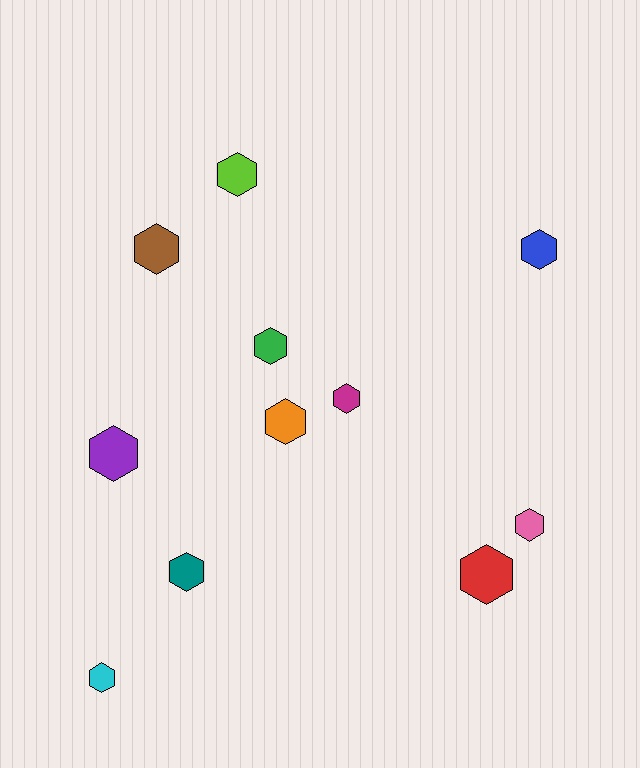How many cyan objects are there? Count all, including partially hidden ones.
There is 1 cyan object.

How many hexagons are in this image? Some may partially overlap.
There are 11 hexagons.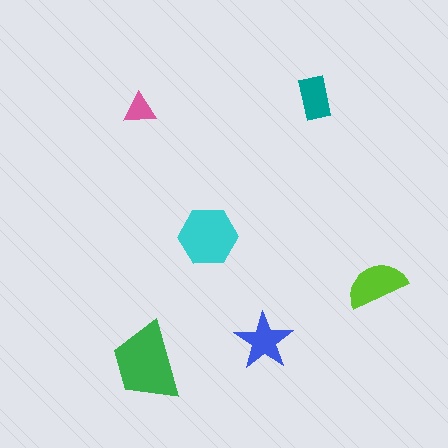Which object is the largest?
The green trapezoid.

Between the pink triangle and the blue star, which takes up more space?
The blue star.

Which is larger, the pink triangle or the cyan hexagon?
The cyan hexagon.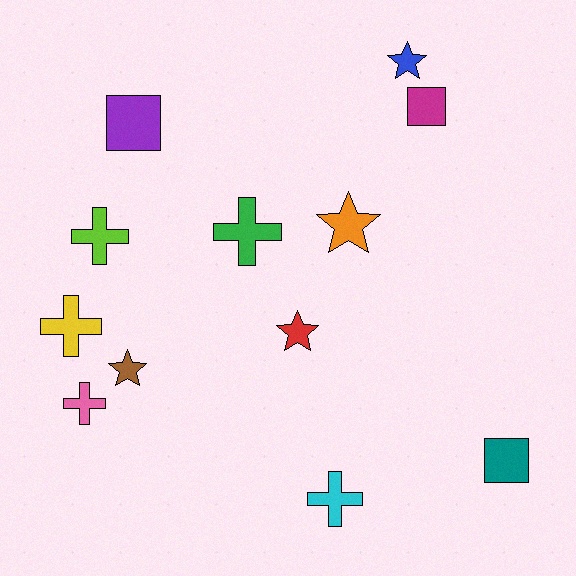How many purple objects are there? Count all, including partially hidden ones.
There is 1 purple object.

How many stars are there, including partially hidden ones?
There are 4 stars.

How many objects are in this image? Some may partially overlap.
There are 12 objects.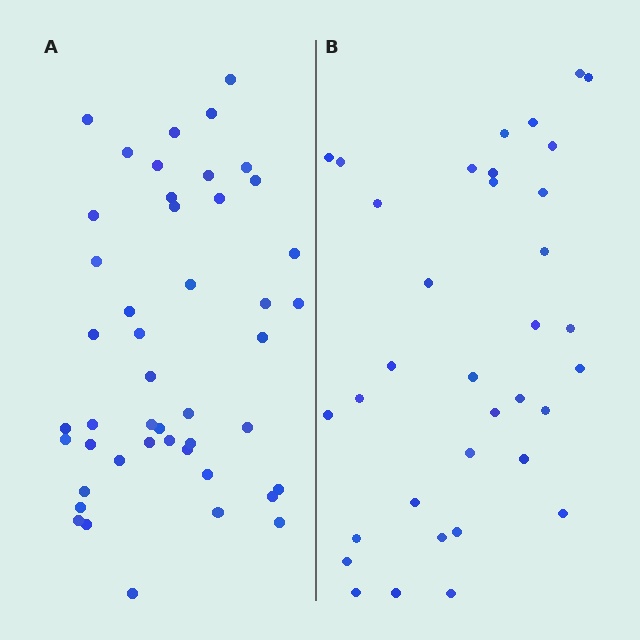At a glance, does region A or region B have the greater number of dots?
Region A (the left region) has more dots.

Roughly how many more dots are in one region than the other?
Region A has roughly 12 or so more dots than region B.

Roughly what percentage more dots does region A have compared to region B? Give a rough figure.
About 30% more.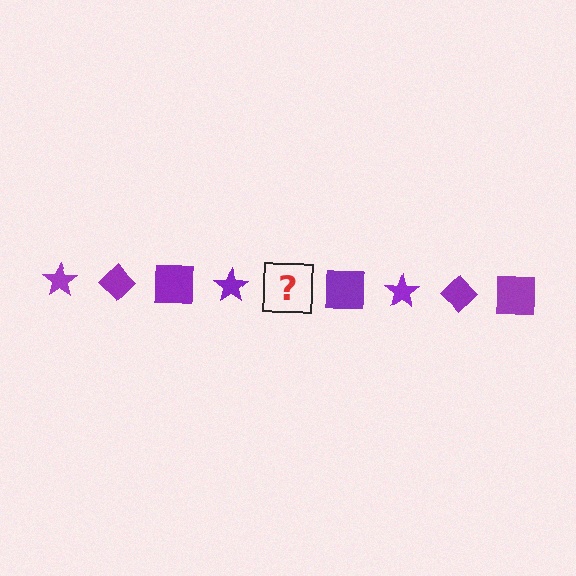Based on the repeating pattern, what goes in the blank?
The blank should be a purple diamond.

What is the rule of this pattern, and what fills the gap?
The rule is that the pattern cycles through star, diamond, square shapes in purple. The gap should be filled with a purple diamond.